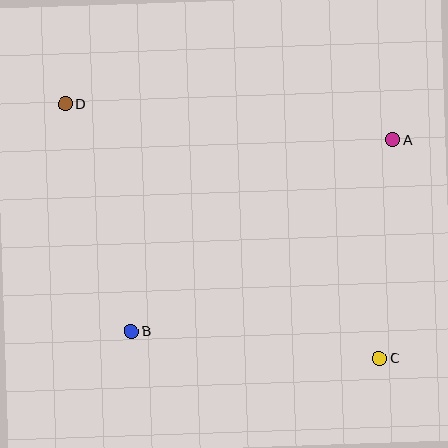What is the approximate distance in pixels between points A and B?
The distance between A and B is approximately 324 pixels.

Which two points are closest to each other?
Points A and C are closest to each other.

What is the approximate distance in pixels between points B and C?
The distance between B and C is approximately 250 pixels.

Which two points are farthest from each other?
Points C and D are farthest from each other.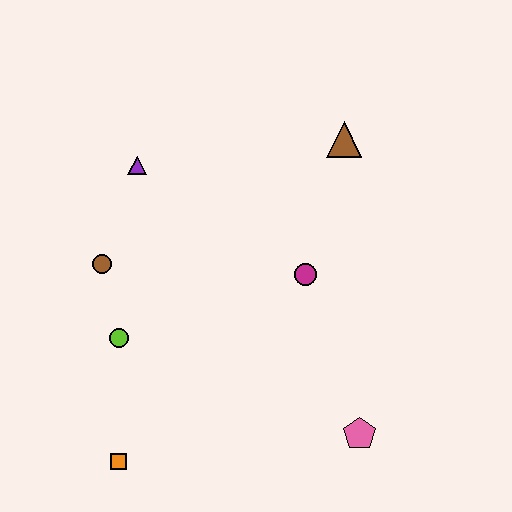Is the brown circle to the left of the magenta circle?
Yes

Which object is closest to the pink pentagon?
The magenta circle is closest to the pink pentagon.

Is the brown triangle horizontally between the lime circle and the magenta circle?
No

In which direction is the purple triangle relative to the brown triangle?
The purple triangle is to the left of the brown triangle.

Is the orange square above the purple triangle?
No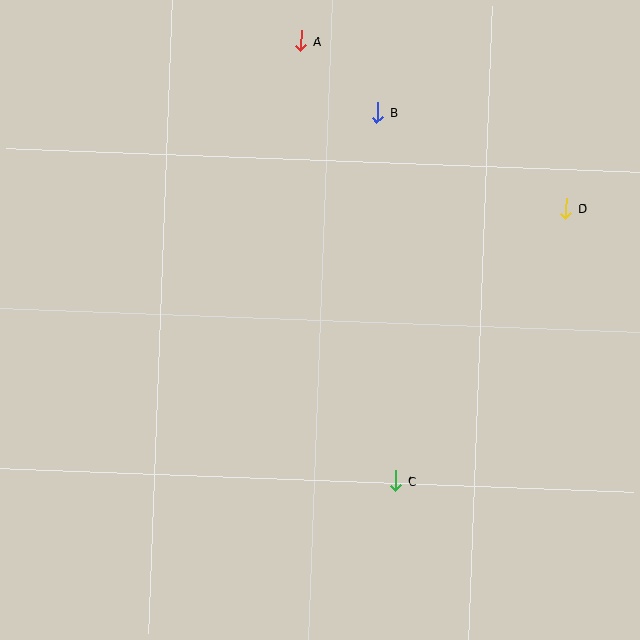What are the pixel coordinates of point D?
Point D is at (566, 208).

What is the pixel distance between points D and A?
The distance between D and A is 313 pixels.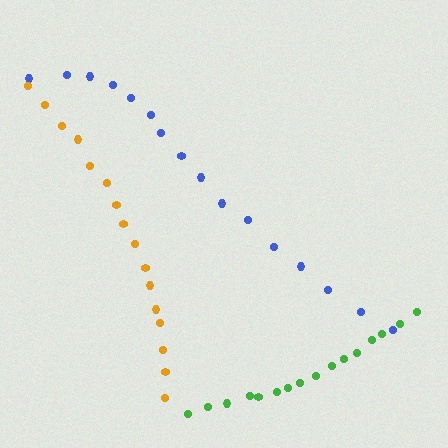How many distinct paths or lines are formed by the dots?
There are 3 distinct paths.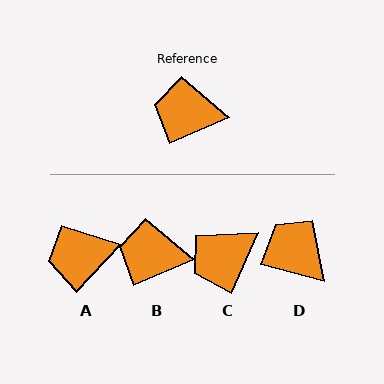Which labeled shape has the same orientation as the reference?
B.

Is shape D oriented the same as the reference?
No, it is off by about 39 degrees.